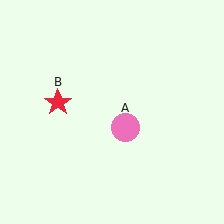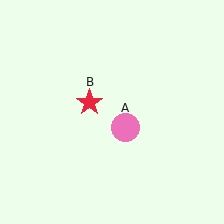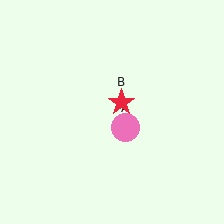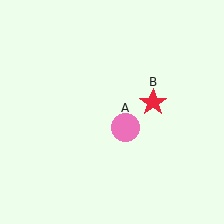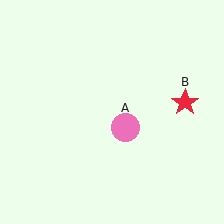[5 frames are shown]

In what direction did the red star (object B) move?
The red star (object B) moved right.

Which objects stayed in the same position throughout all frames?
Pink circle (object A) remained stationary.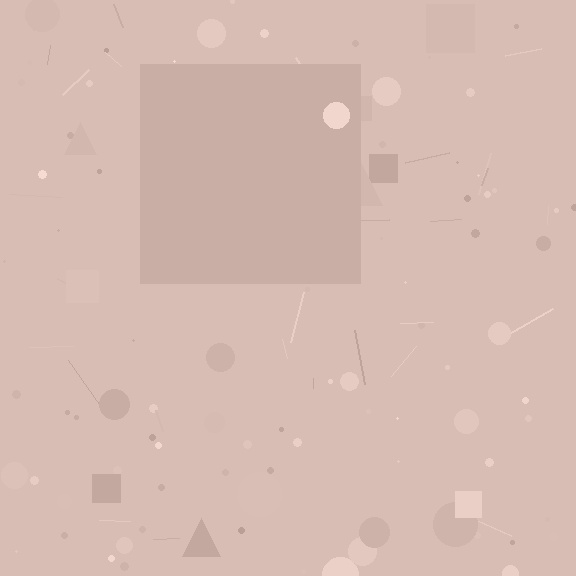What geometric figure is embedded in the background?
A square is embedded in the background.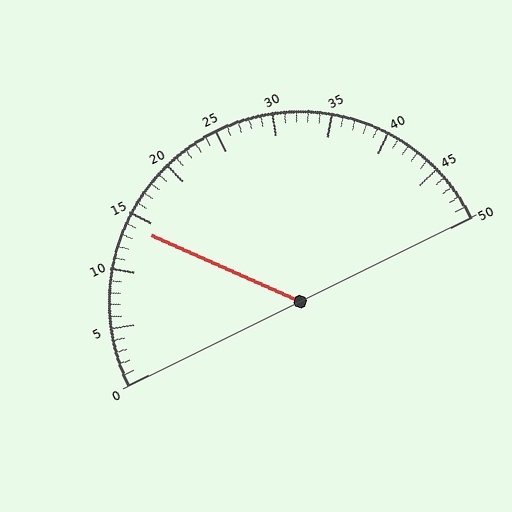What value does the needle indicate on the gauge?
The needle indicates approximately 14.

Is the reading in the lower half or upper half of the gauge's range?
The reading is in the lower half of the range (0 to 50).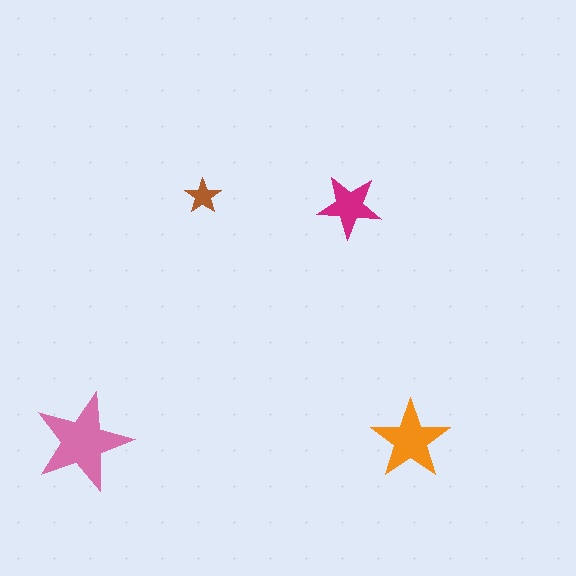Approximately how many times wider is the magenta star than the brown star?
About 2 times wider.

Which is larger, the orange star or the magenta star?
The orange one.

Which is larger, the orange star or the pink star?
The pink one.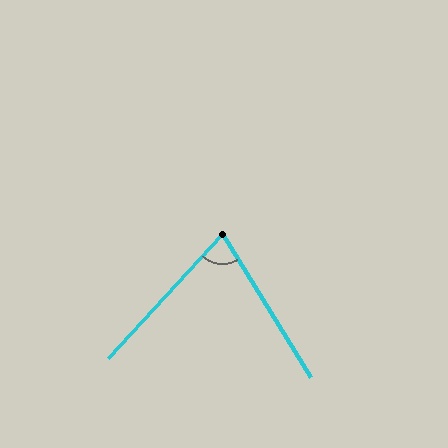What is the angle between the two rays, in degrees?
Approximately 74 degrees.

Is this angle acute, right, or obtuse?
It is acute.